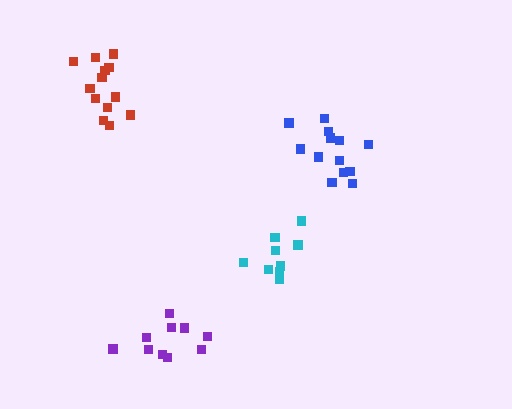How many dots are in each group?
Group 1: 9 dots, Group 2: 13 dots, Group 3: 13 dots, Group 4: 10 dots (45 total).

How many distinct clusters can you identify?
There are 4 distinct clusters.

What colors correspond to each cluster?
The clusters are colored: cyan, red, blue, purple.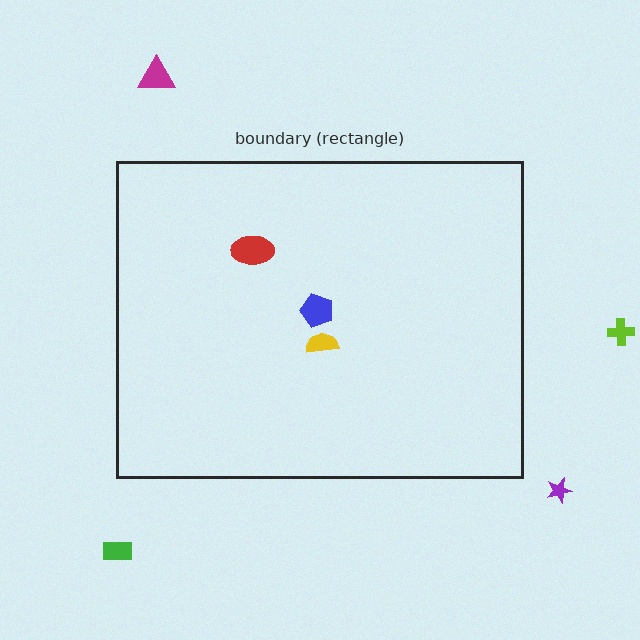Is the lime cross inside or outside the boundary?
Outside.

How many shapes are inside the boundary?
3 inside, 4 outside.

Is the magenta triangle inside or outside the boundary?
Outside.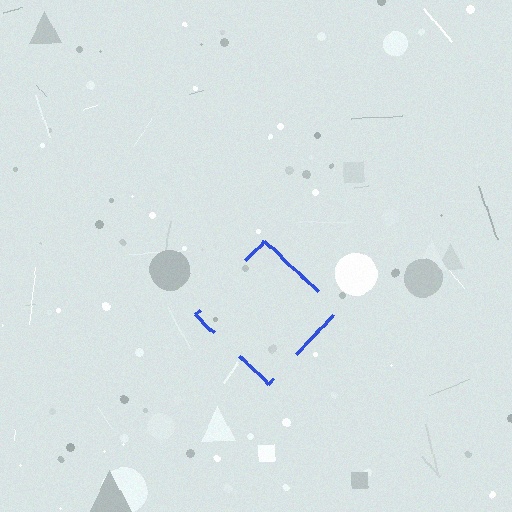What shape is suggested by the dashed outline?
The dashed outline suggests a diamond.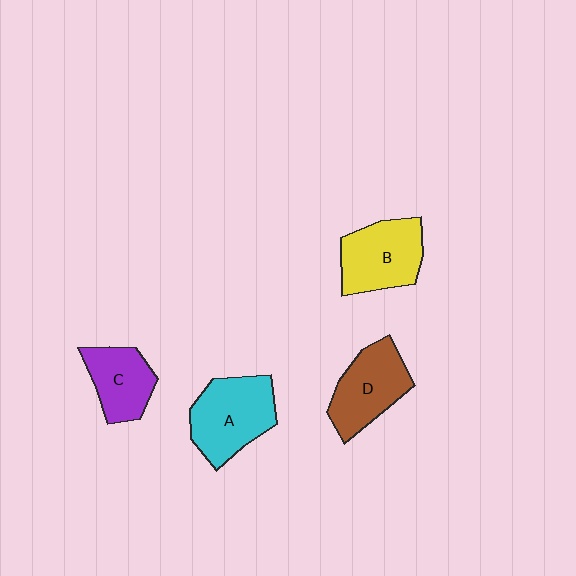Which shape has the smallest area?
Shape C (purple).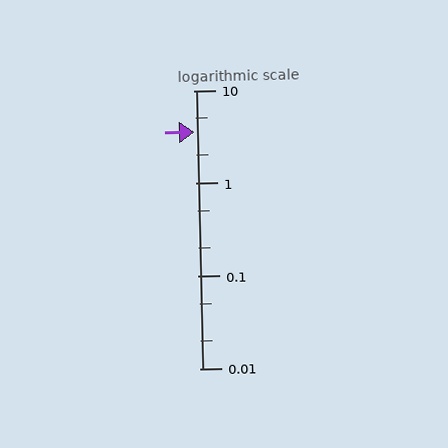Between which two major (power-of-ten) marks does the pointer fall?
The pointer is between 1 and 10.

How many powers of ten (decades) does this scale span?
The scale spans 3 decades, from 0.01 to 10.